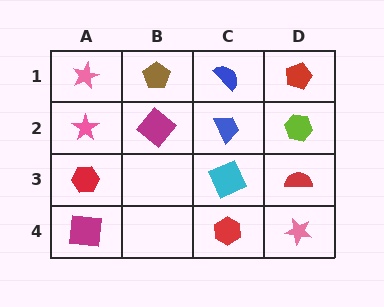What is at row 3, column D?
A red semicircle.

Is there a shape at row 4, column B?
No, that cell is empty.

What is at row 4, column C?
A red hexagon.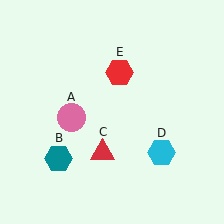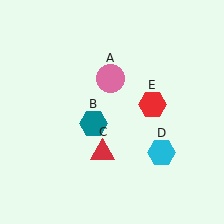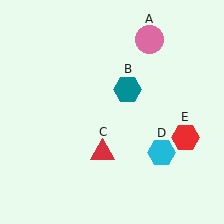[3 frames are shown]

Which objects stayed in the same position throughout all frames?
Red triangle (object C) and cyan hexagon (object D) remained stationary.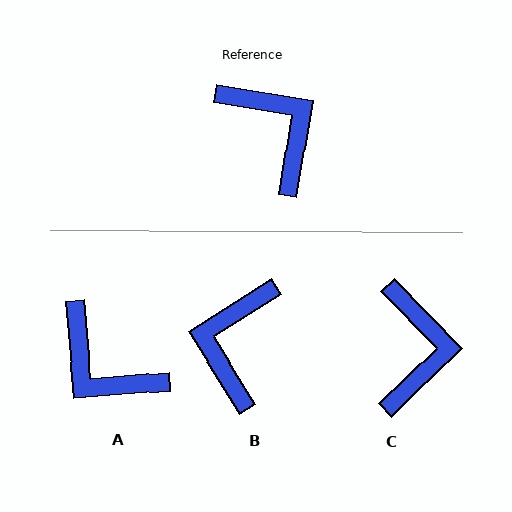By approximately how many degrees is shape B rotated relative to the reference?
Approximately 131 degrees counter-clockwise.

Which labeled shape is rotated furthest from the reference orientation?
A, about 166 degrees away.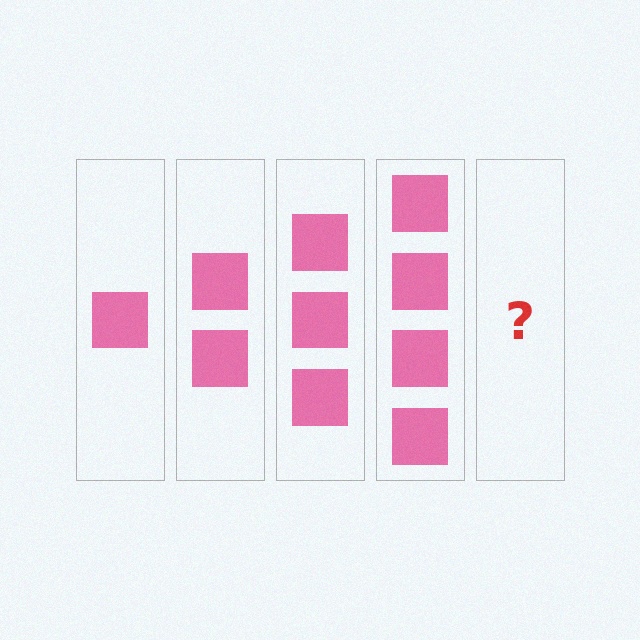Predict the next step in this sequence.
The next step is 5 squares.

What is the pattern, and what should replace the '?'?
The pattern is that each step adds one more square. The '?' should be 5 squares.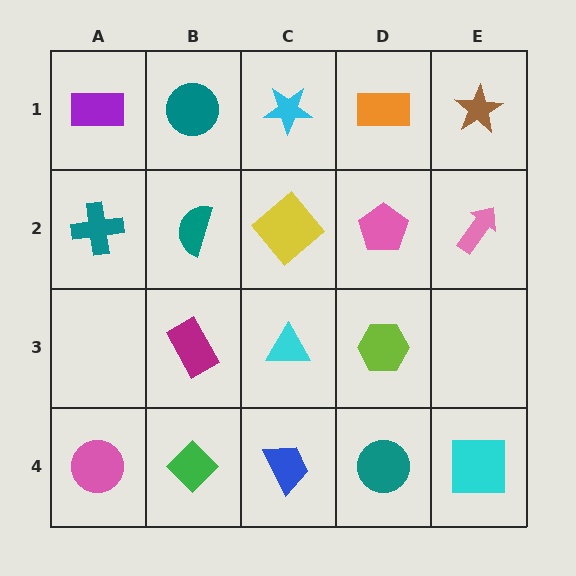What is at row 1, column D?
An orange rectangle.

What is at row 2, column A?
A teal cross.